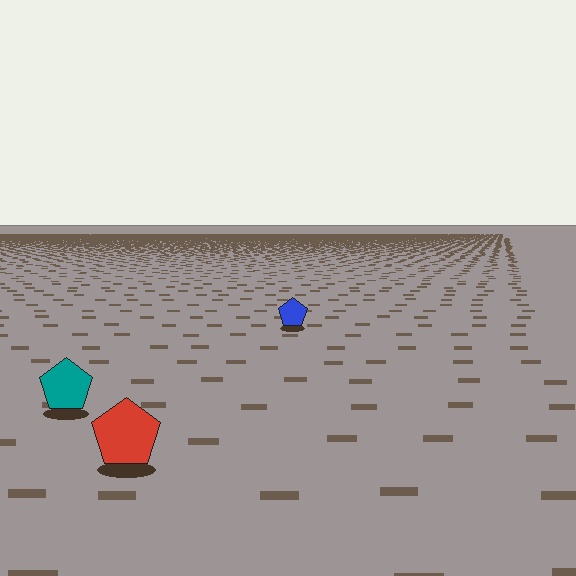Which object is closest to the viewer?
The red pentagon is closest. The texture marks near it are larger and more spread out.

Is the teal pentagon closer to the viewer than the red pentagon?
No. The red pentagon is closer — you can tell from the texture gradient: the ground texture is coarser near it.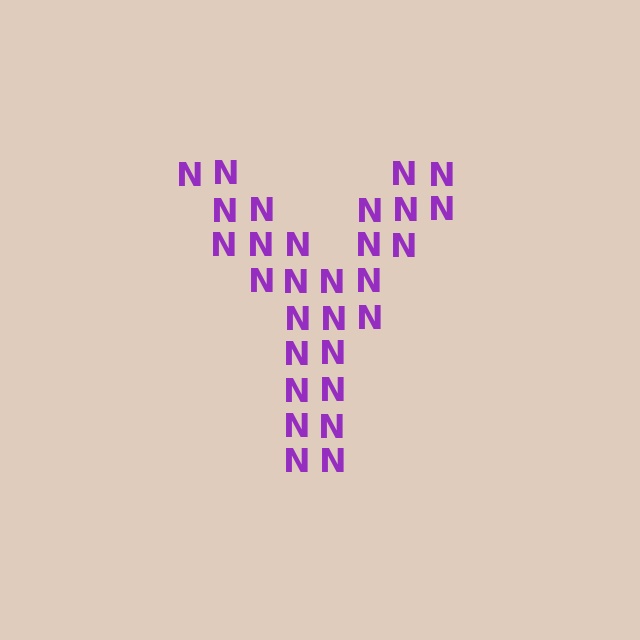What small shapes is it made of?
It is made of small letter N's.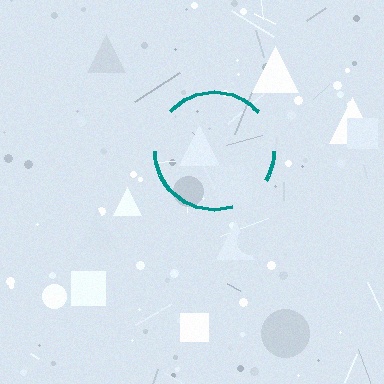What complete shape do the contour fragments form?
The contour fragments form a circle.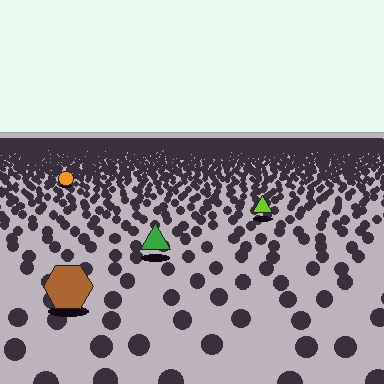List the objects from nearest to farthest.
From nearest to farthest: the brown hexagon, the green triangle, the lime triangle, the orange circle.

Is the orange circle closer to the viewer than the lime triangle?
No. The lime triangle is closer — you can tell from the texture gradient: the ground texture is coarser near it.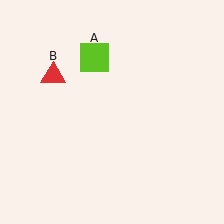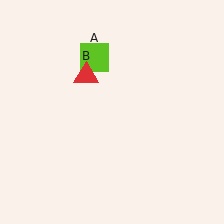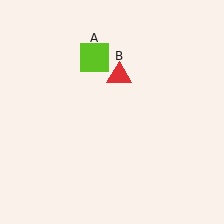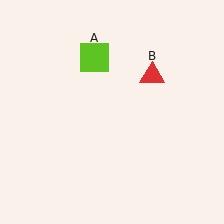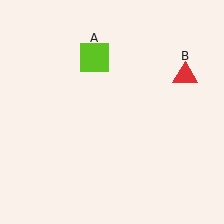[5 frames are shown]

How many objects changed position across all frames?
1 object changed position: red triangle (object B).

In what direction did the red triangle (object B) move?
The red triangle (object B) moved right.